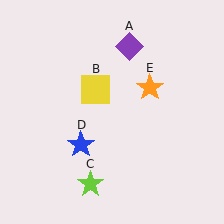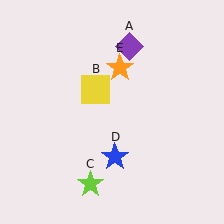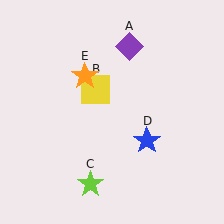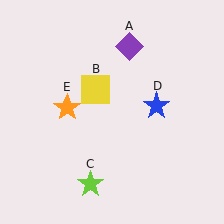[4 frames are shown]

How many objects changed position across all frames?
2 objects changed position: blue star (object D), orange star (object E).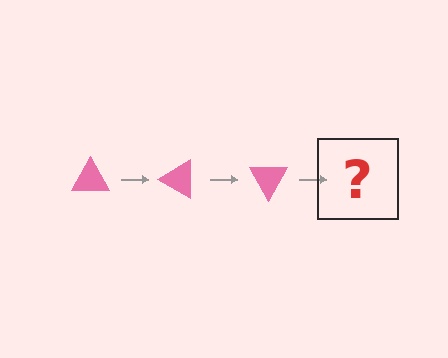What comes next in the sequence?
The next element should be a pink triangle rotated 90 degrees.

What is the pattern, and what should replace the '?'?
The pattern is that the triangle rotates 30 degrees each step. The '?' should be a pink triangle rotated 90 degrees.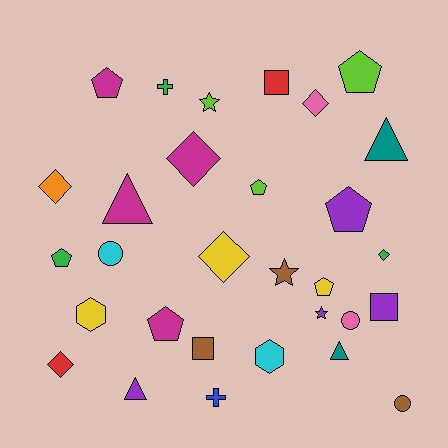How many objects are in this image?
There are 30 objects.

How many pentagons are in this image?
There are 7 pentagons.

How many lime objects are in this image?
There are 3 lime objects.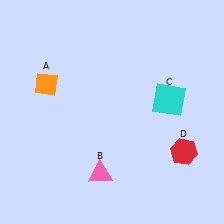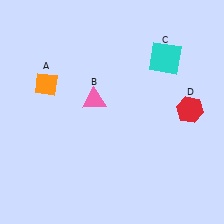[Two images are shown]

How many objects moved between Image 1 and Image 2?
3 objects moved between the two images.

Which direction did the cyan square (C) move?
The cyan square (C) moved up.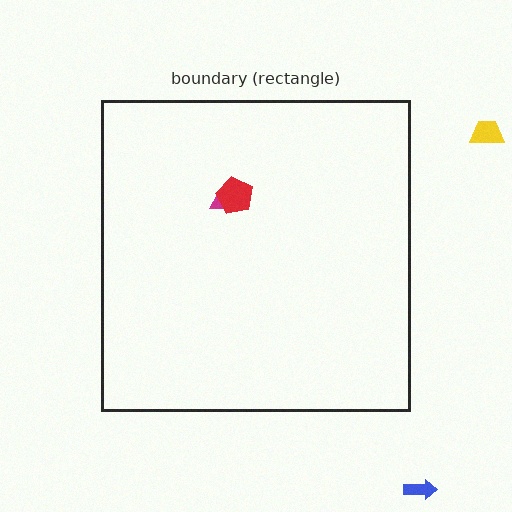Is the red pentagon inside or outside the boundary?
Inside.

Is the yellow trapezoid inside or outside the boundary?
Outside.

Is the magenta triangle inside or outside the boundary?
Inside.